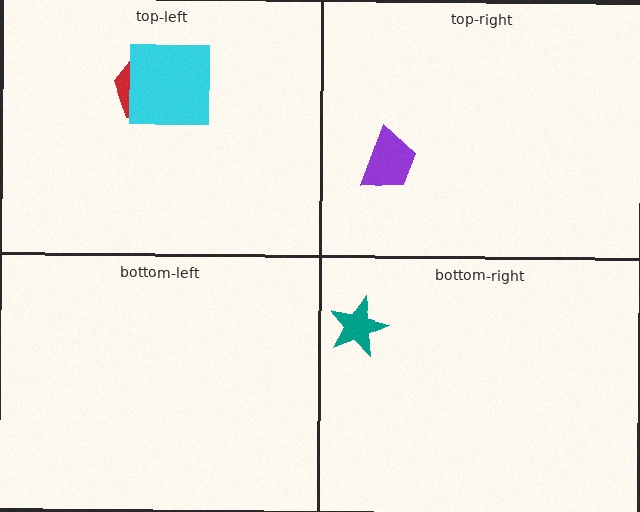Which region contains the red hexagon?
The top-left region.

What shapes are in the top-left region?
The red hexagon, the cyan square.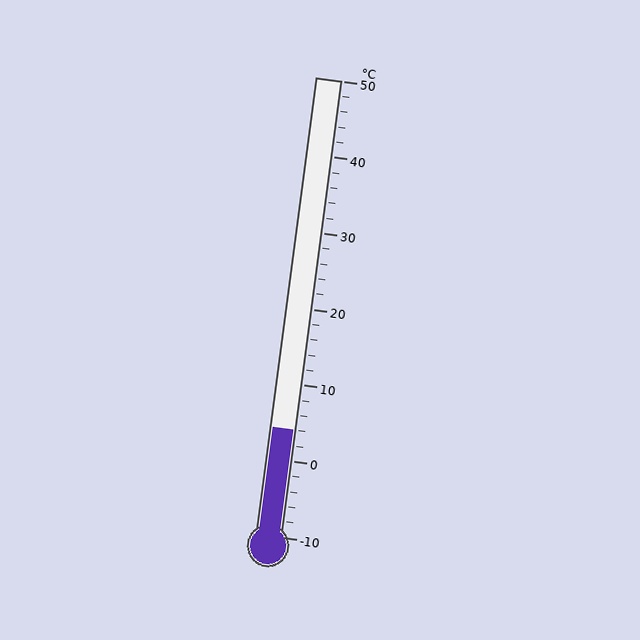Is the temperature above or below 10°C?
The temperature is below 10°C.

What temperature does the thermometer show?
The thermometer shows approximately 4°C.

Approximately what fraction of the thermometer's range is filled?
The thermometer is filled to approximately 25% of its range.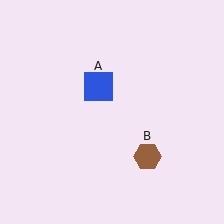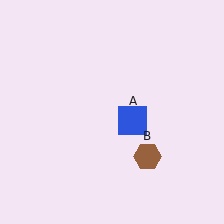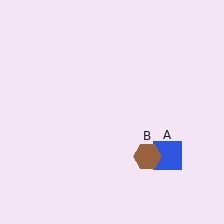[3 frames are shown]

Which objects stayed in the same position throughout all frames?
Brown hexagon (object B) remained stationary.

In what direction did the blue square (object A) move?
The blue square (object A) moved down and to the right.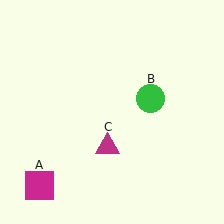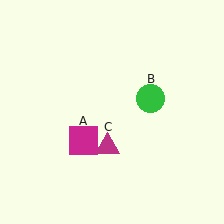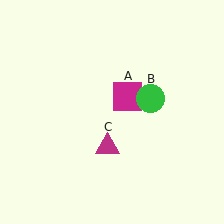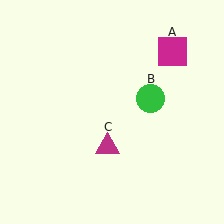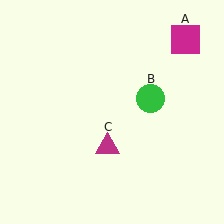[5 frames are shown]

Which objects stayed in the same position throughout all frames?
Green circle (object B) and magenta triangle (object C) remained stationary.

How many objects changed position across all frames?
1 object changed position: magenta square (object A).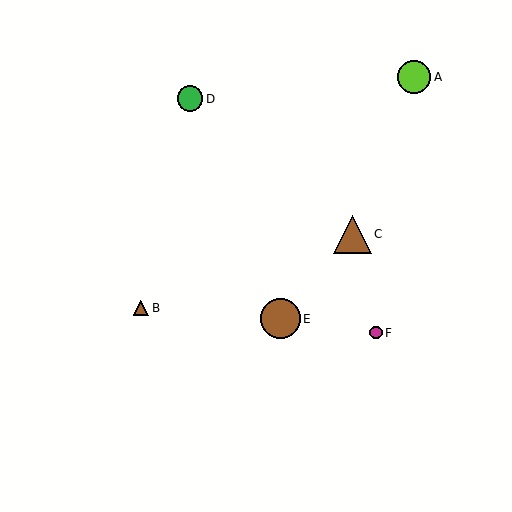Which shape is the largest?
The brown circle (labeled E) is the largest.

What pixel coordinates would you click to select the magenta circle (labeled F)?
Click at (376, 333) to select the magenta circle F.